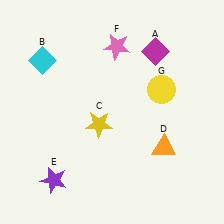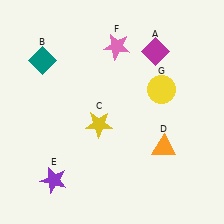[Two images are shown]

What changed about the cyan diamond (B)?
In Image 1, B is cyan. In Image 2, it changed to teal.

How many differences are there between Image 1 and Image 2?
There is 1 difference between the two images.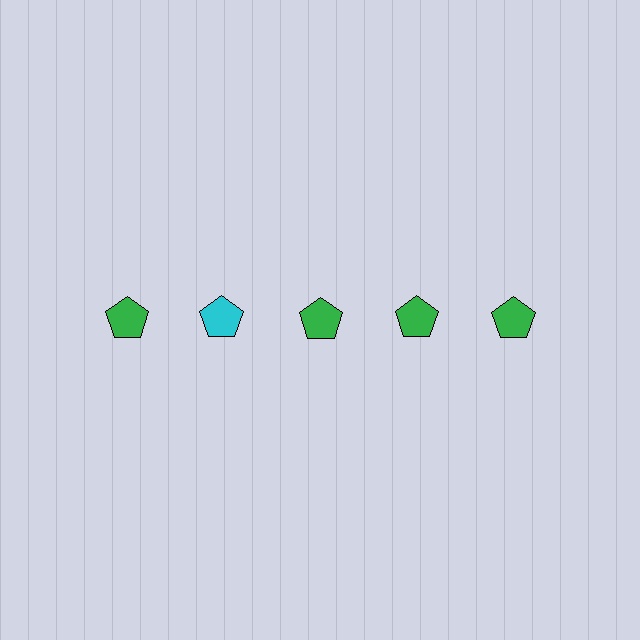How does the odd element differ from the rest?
It has a different color: cyan instead of green.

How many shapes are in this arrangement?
There are 5 shapes arranged in a grid pattern.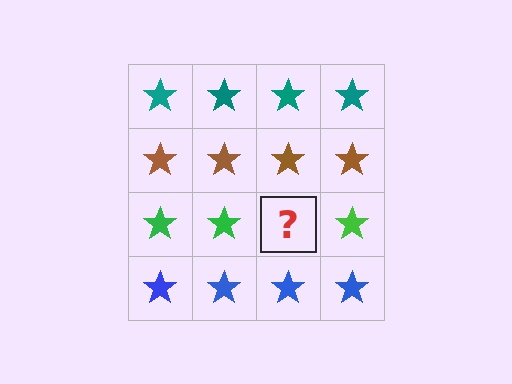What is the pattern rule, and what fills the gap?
The rule is that each row has a consistent color. The gap should be filled with a green star.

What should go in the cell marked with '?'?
The missing cell should contain a green star.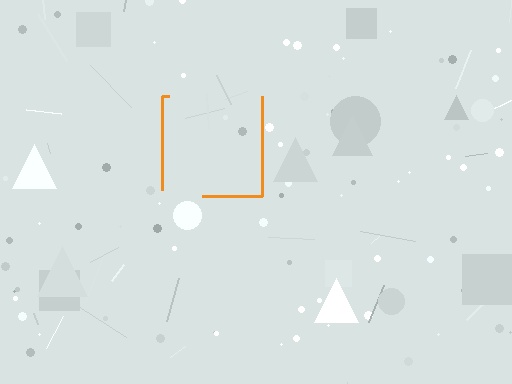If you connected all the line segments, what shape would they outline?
They would outline a square.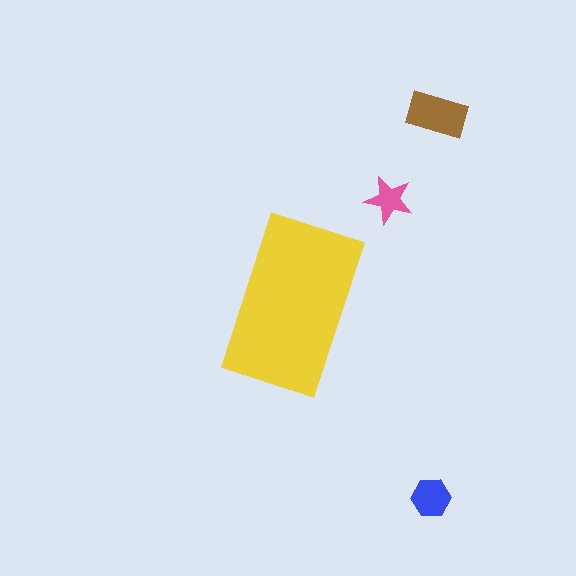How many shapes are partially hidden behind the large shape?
0 shapes are partially hidden.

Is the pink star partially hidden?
No, the pink star is fully visible.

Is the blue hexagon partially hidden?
No, the blue hexagon is fully visible.